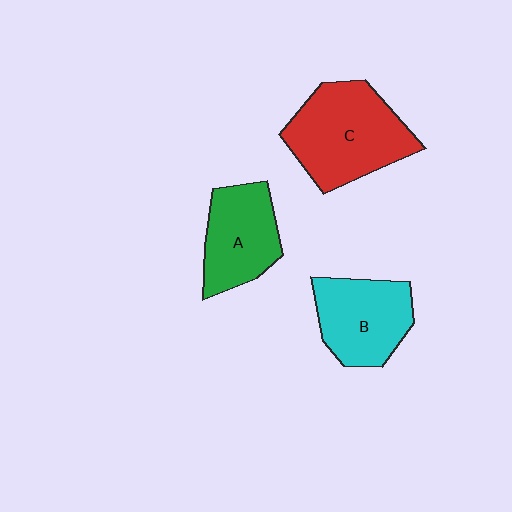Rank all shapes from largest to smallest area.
From largest to smallest: C (red), B (cyan), A (green).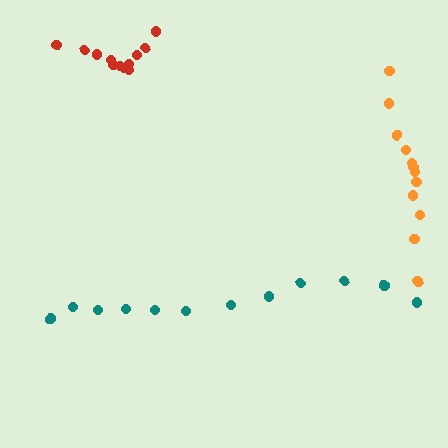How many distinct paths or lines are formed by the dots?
There are 3 distinct paths.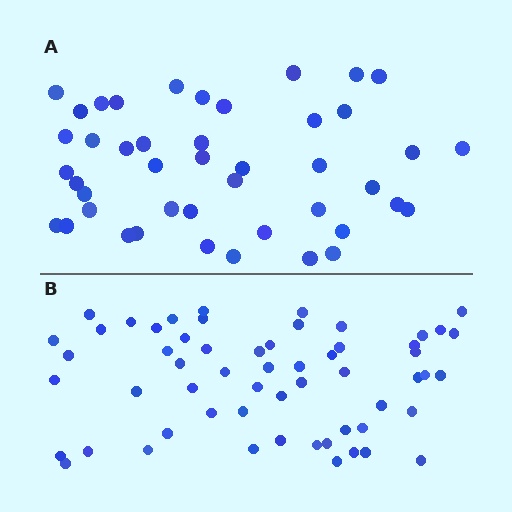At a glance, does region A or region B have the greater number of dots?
Region B (the bottom region) has more dots.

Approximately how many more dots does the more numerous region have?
Region B has approximately 15 more dots than region A.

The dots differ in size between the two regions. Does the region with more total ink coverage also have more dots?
No. Region A has more total ink coverage because its dots are larger, but region B actually contains more individual dots. Total area can be misleading — the number of items is what matters here.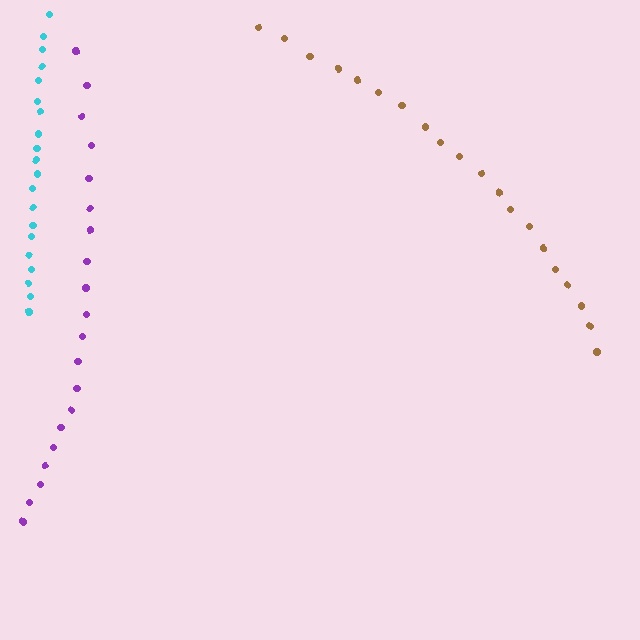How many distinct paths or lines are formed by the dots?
There are 3 distinct paths.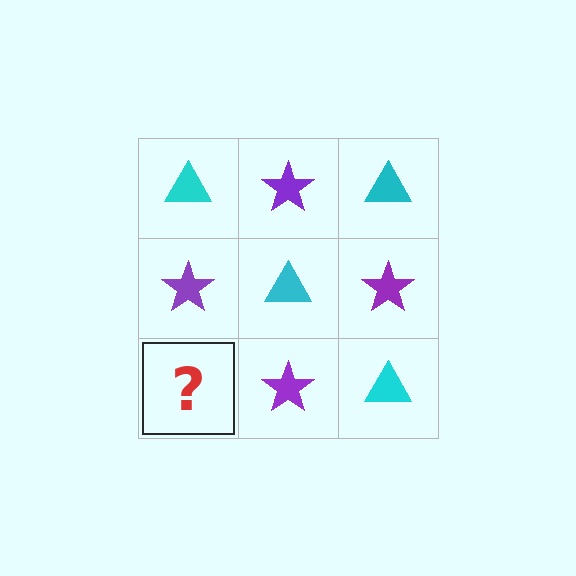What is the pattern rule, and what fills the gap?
The rule is that it alternates cyan triangle and purple star in a checkerboard pattern. The gap should be filled with a cyan triangle.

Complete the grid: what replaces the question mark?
The question mark should be replaced with a cyan triangle.